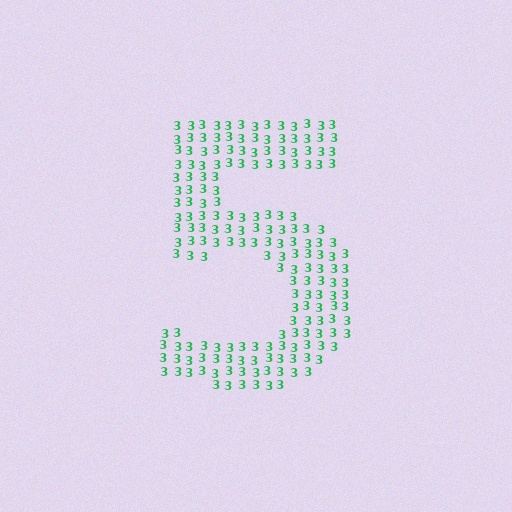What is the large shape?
The large shape is the digit 5.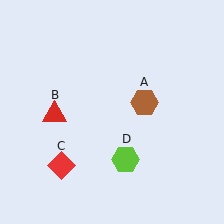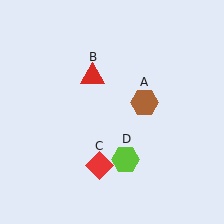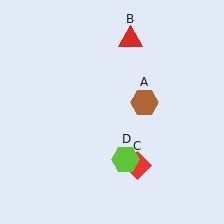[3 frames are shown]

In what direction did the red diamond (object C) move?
The red diamond (object C) moved right.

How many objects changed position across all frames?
2 objects changed position: red triangle (object B), red diamond (object C).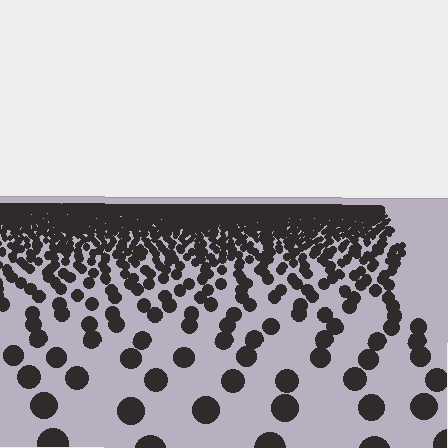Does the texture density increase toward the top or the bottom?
Density increases toward the top.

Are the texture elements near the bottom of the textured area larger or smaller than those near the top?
Larger. Near the bottom, elements are closer to the viewer and appear at a bigger on-screen size.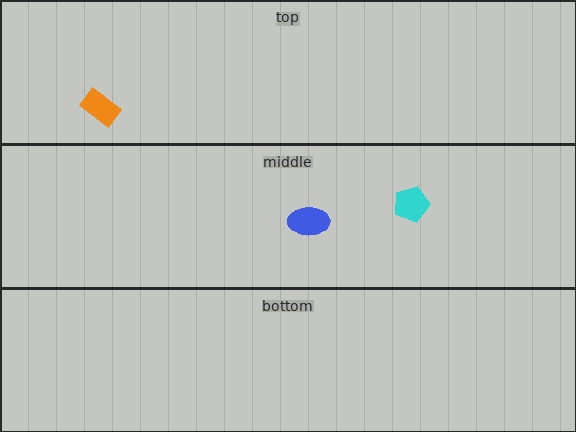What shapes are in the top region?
The orange rectangle.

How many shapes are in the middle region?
2.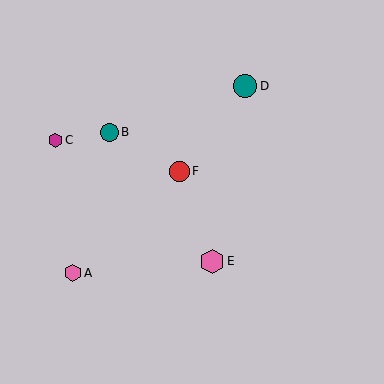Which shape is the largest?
The pink hexagon (labeled E) is the largest.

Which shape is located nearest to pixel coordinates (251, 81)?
The teal circle (labeled D) at (245, 86) is nearest to that location.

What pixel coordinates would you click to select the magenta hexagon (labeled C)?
Click at (56, 140) to select the magenta hexagon C.